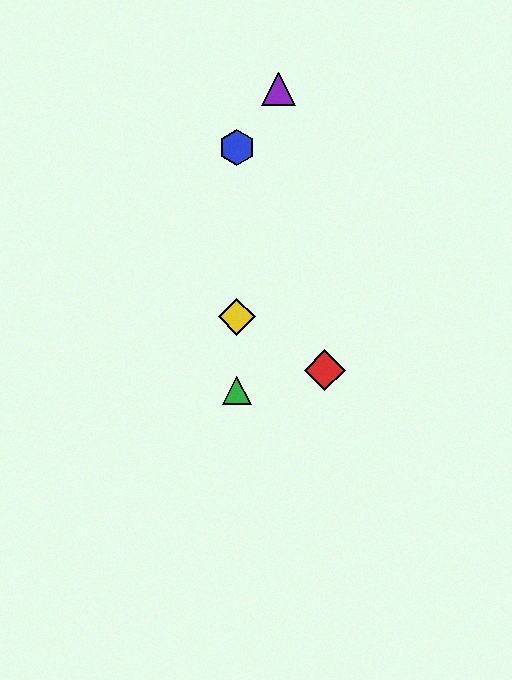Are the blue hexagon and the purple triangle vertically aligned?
No, the blue hexagon is at x≈237 and the purple triangle is at x≈279.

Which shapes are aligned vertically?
The blue hexagon, the green triangle, the yellow diamond are aligned vertically.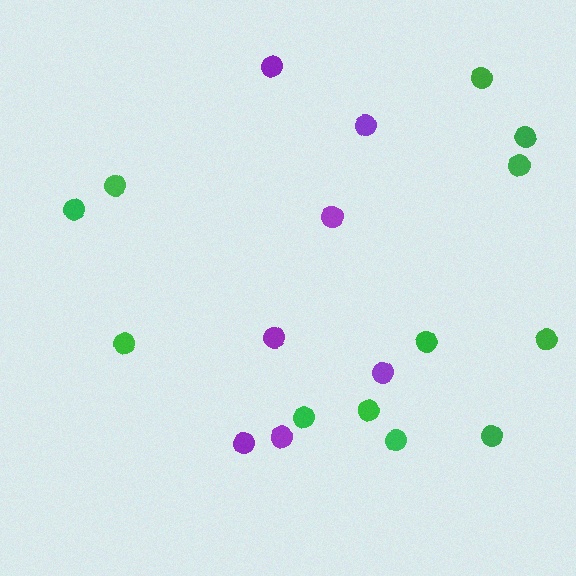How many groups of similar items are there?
There are 2 groups: one group of purple circles (7) and one group of green circles (12).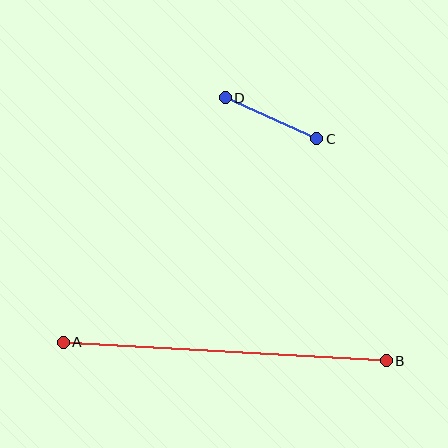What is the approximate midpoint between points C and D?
The midpoint is at approximately (271, 118) pixels.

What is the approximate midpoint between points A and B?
The midpoint is at approximately (225, 352) pixels.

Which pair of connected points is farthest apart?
Points A and B are farthest apart.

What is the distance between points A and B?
The distance is approximately 324 pixels.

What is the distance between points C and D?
The distance is approximately 100 pixels.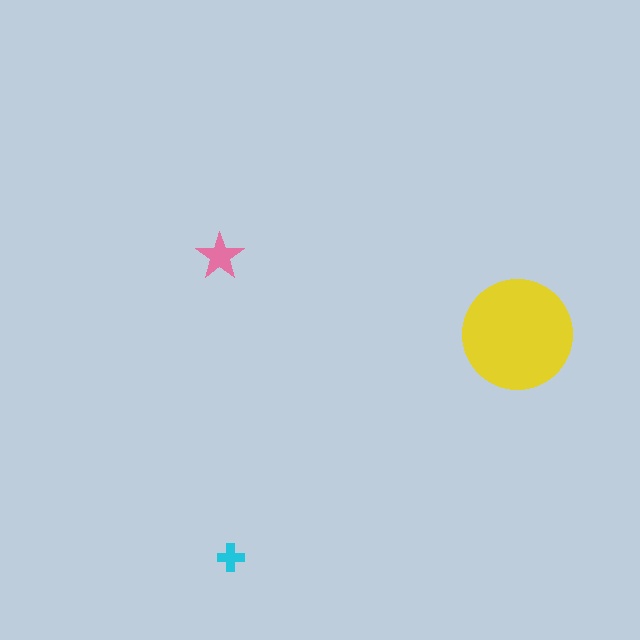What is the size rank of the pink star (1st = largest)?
2nd.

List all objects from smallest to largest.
The cyan cross, the pink star, the yellow circle.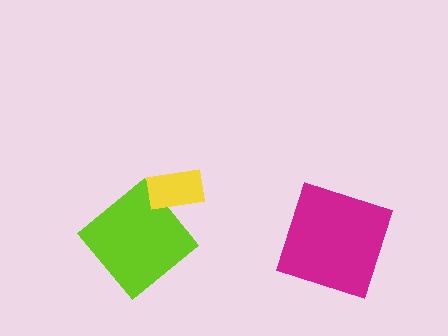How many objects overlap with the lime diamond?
1 object overlaps with the lime diamond.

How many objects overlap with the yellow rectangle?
1 object overlaps with the yellow rectangle.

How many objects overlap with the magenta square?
0 objects overlap with the magenta square.